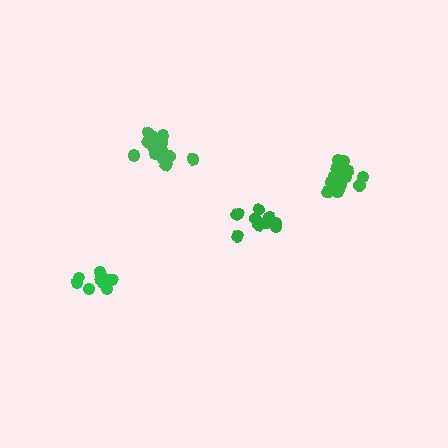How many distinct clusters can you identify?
There are 4 distinct clusters.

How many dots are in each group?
Group 1: 15 dots, Group 2: 10 dots, Group 3: 10 dots, Group 4: 15 dots (50 total).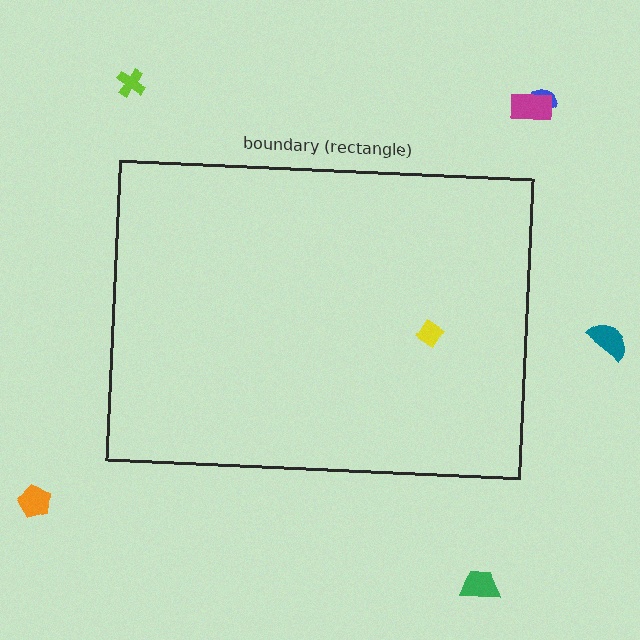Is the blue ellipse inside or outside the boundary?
Outside.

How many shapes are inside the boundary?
1 inside, 6 outside.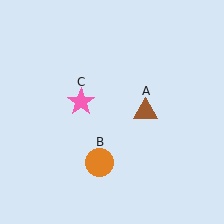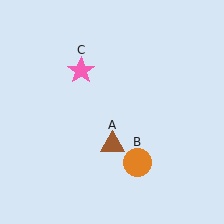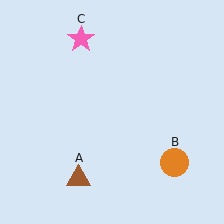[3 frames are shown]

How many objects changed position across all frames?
3 objects changed position: brown triangle (object A), orange circle (object B), pink star (object C).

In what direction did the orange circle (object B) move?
The orange circle (object B) moved right.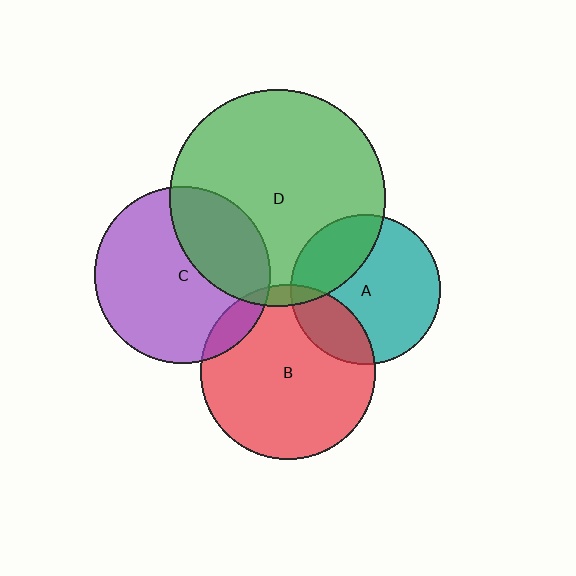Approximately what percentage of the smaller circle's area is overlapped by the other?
Approximately 20%.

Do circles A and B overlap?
Yes.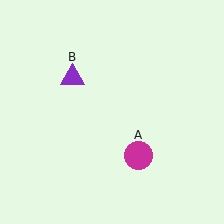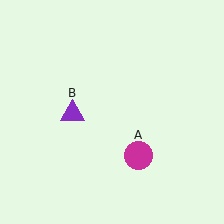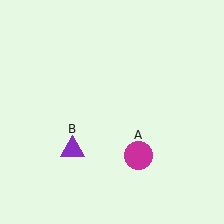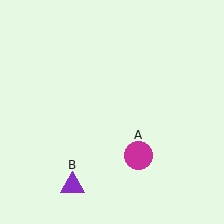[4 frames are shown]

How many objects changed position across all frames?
1 object changed position: purple triangle (object B).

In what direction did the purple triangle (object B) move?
The purple triangle (object B) moved down.